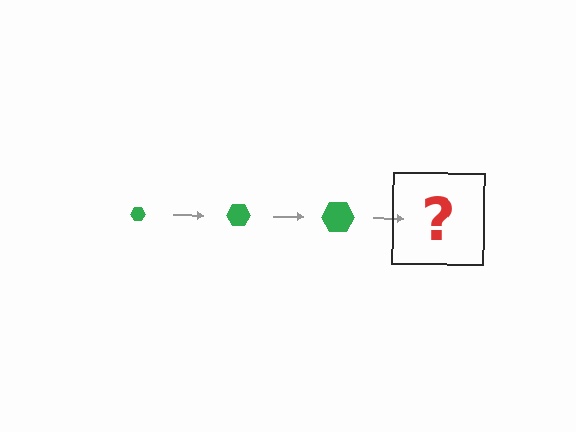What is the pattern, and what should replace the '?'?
The pattern is that the hexagon gets progressively larger each step. The '?' should be a green hexagon, larger than the previous one.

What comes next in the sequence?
The next element should be a green hexagon, larger than the previous one.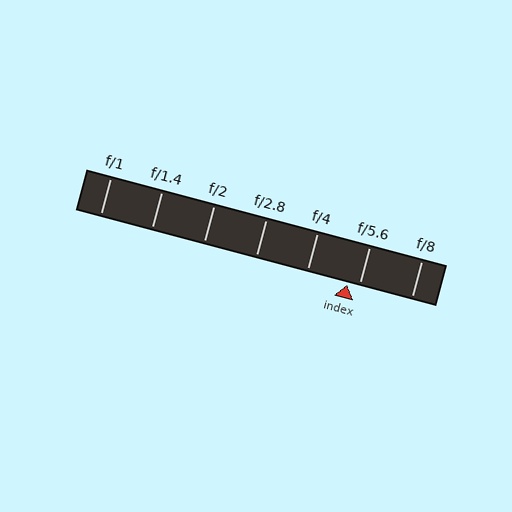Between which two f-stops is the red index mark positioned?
The index mark is between f/4 and f/5.6.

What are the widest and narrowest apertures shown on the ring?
The widest aperture shown is f/1 and the narrowest is f/8.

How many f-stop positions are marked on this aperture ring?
There are 7 f-stop positions marked.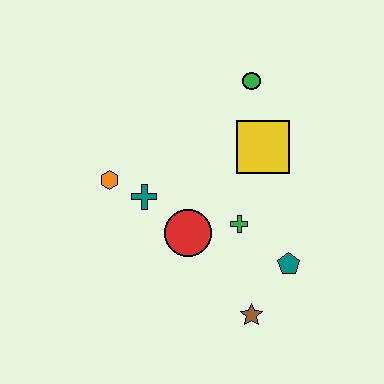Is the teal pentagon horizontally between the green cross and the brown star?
No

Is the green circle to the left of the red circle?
No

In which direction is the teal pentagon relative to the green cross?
The teal pentagon is to the right of the green cross.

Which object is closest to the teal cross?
The orange hexagon is closest to the teal cross.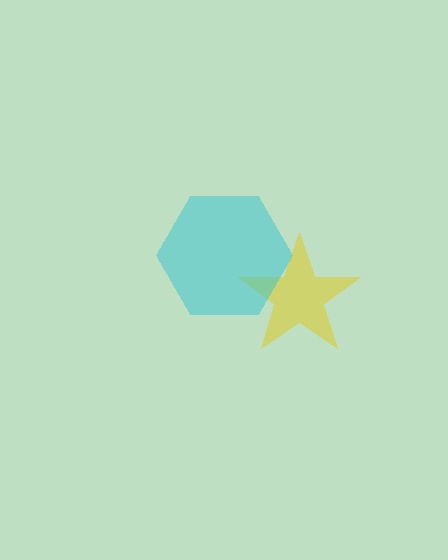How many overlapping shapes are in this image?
There are 2 overlapping shapes in the image.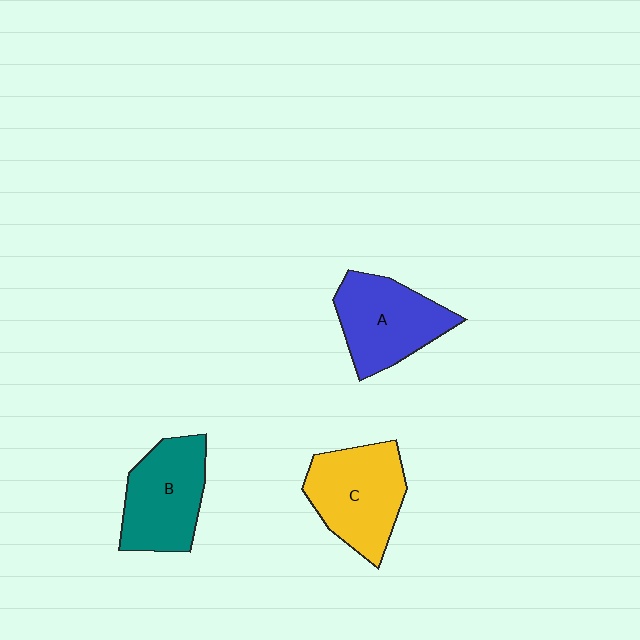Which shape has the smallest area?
Shape B (teal).